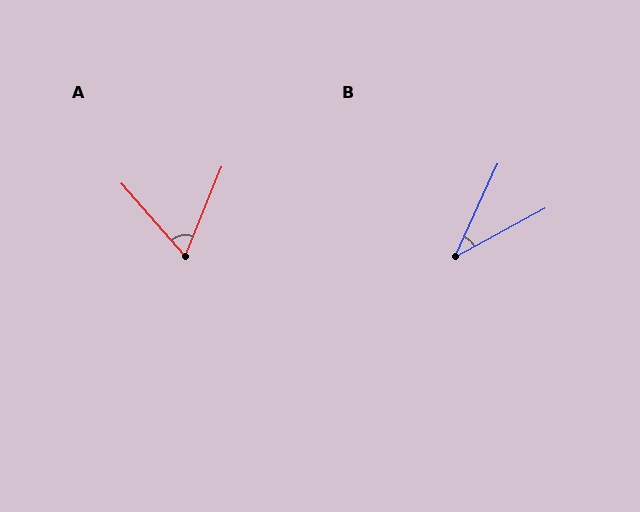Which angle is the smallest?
B, at approximately 37 degrees.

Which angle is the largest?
A, at approximately 63 degrees.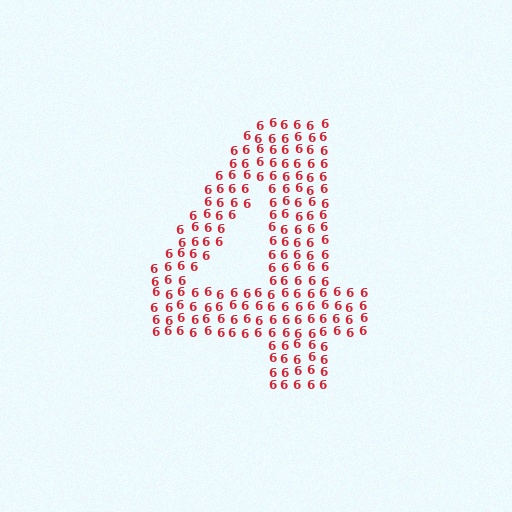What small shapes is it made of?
It is made of small digit 6's.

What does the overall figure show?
The overall figure shows the digit 4.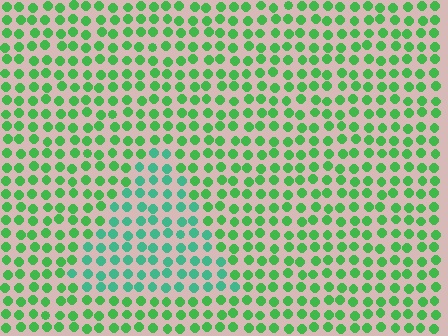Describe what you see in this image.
The image is filled with small green elements in a uniform arrangement. A triangle-shaped region is visible where the elements are tinted to a slightly different hue, forming a subtle color boundary.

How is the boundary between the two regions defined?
The boundary is defined purely by a slight shift in hue (about 33 degrees). Spacing, size, and orientation are identical on both sides.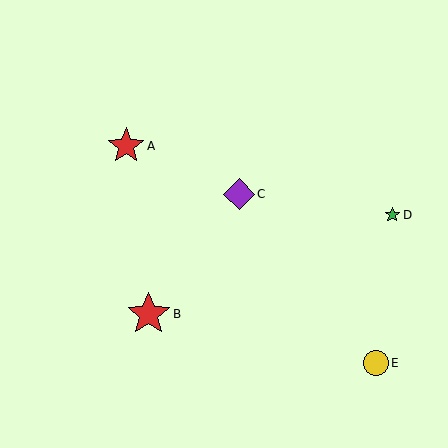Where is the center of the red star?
The center of the red star is at (149, 314).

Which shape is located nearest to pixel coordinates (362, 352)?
The yellow circle (labeled E) at (376, 363) is nearest to that location.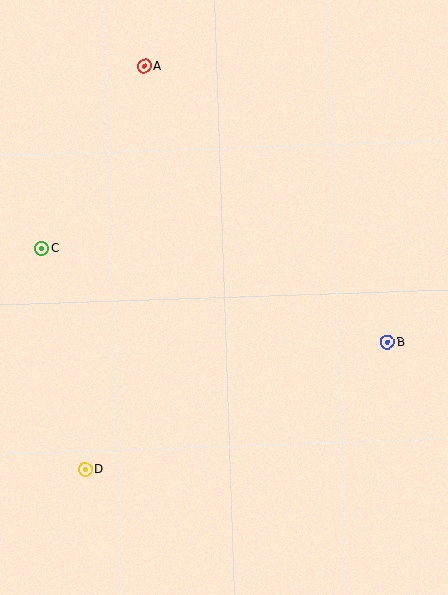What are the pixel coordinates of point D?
Point D is at (85, 470).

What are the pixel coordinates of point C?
Point C is at (42, 248).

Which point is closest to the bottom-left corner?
Point D is closest to the bottom-left corner.